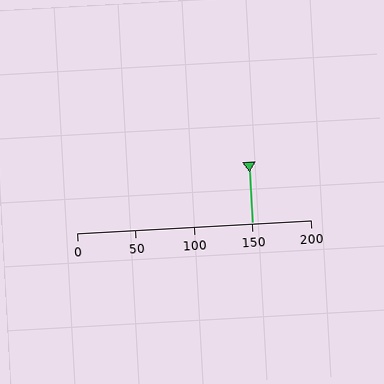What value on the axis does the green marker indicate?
The marker indicates approximately 150.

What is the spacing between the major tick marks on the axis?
The major ticks are spaced 50 apart.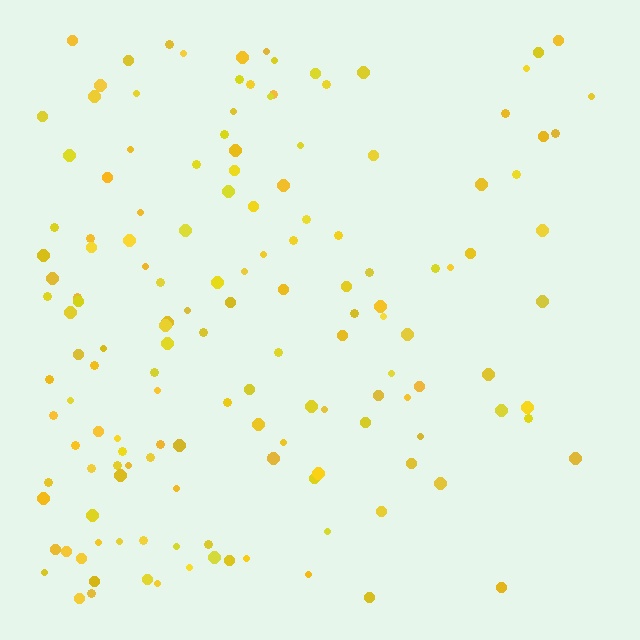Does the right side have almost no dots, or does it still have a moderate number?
Still a moderate number, just noticeably fewer than the left.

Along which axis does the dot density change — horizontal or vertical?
Horizontal.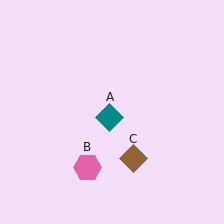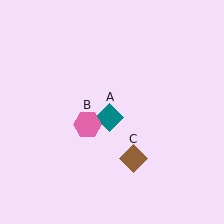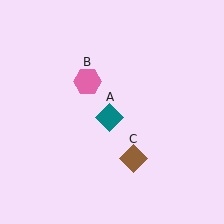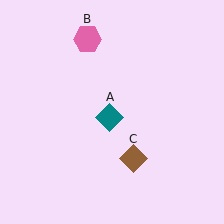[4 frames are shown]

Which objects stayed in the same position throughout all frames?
Teal diamond (object A) and brown diamond (object C) remained stationary.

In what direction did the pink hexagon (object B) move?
The pink hexagon (object B) moved up.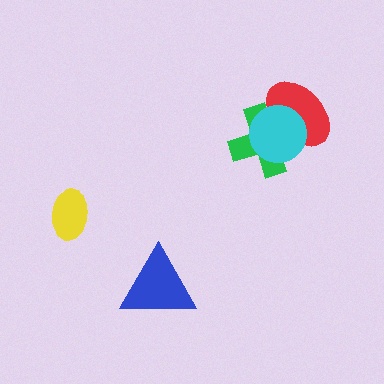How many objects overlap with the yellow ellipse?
0 objects overlap with the yellow ellipse.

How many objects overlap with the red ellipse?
2 objects overlap with the red ellipse.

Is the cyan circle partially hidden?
No, no other shape covers it.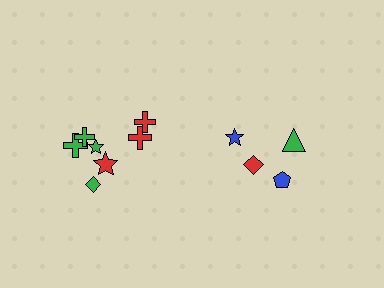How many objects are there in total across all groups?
There are 11 objects.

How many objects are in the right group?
There are 4 objects.